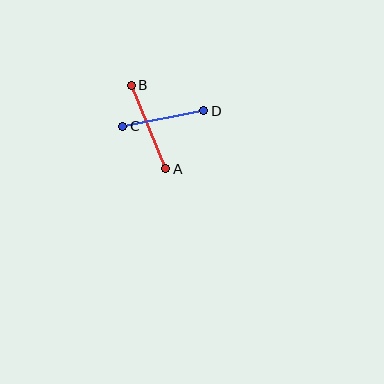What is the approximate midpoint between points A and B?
The midpoint is at approximately (148, 127) pixels.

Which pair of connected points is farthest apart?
Points A and B are farthest apart.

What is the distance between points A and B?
The distance is approximately 90 pixels.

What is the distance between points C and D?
The distance is approximately 82 pixels.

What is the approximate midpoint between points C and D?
The midpoint is at approximately (163, 119) pixels.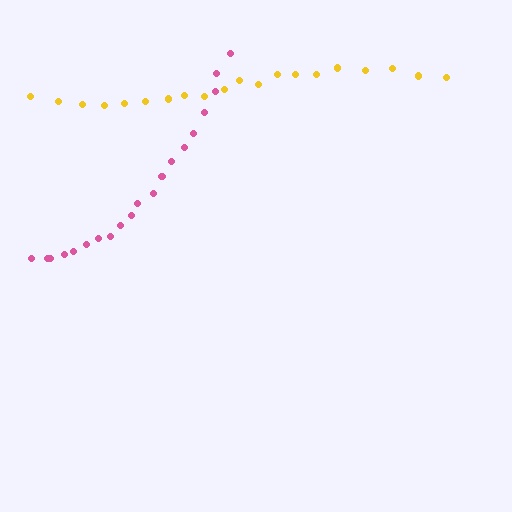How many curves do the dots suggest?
There are 2 distinct paths.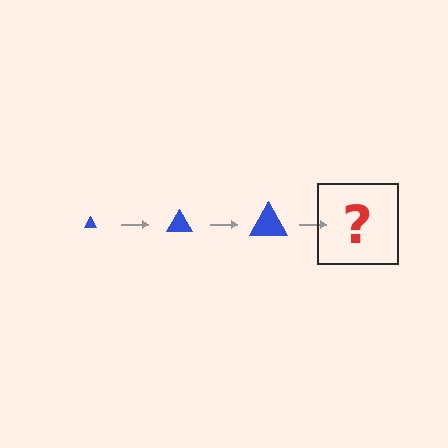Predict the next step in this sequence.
The next step is a blue triangle, larger than the previous one.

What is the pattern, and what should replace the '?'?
The pattern is that the triangle gets progressively larger each step. The '?' should be a blue triangle, larger than the previous one.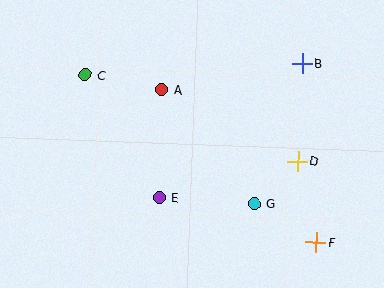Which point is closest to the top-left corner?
Point C is closest to the top-left corner.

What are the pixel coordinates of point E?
Point E is at (159, 197).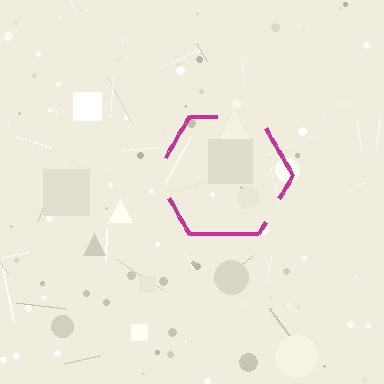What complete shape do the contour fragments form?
The contour fragments form a hexagon.